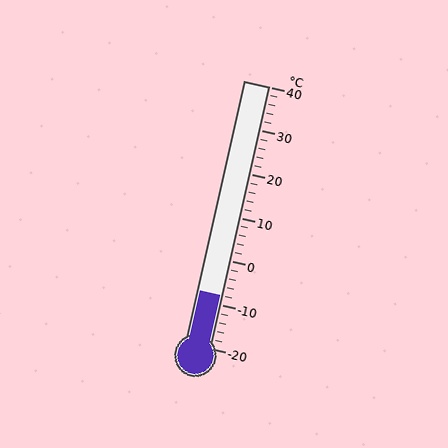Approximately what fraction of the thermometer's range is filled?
The thermometer is filled to approximately 20% of its range.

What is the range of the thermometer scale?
The thermometer scale ranges from -20°C to 40°C.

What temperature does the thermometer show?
The thermometer shows approximately -8°C.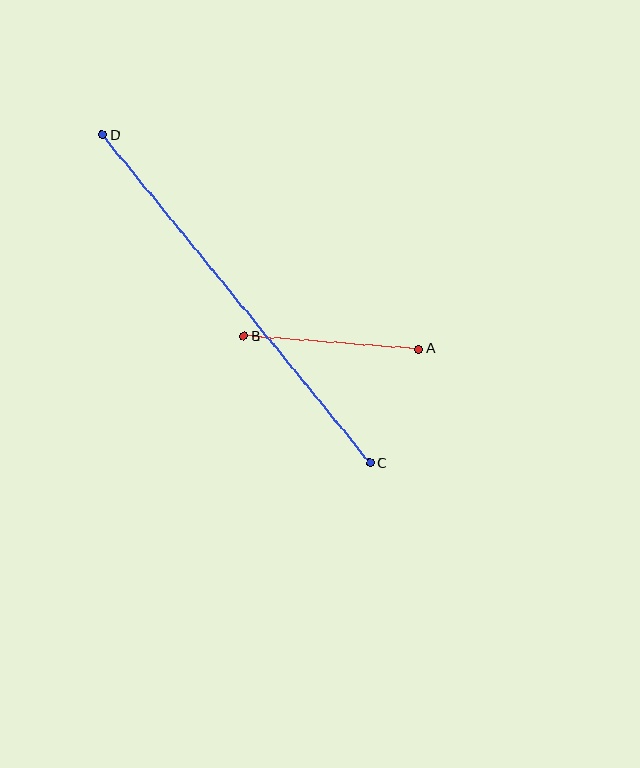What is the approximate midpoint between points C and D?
The midpoint is at approximately (236, 299) pixels.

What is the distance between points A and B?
The distance is approximately 175 pixels.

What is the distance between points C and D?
The distance is approximately 423 pixels.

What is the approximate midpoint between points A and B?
The midpoint is at approximately (331, 343) pixels.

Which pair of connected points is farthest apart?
Points C and D are farthest apart.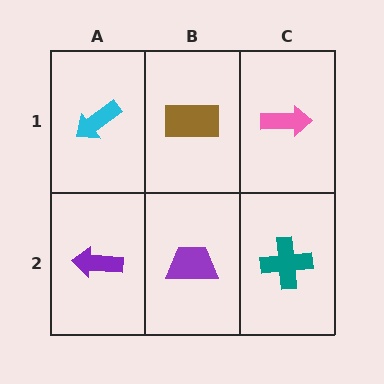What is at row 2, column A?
A purple arrow.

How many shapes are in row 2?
3 shapes.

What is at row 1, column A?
A cyan arrow.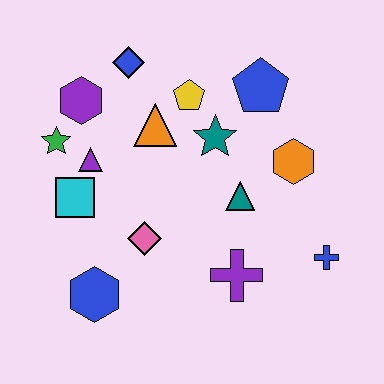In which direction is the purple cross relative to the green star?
The purple cross is to the right of the green star.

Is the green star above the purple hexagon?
No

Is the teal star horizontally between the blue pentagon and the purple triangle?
Yes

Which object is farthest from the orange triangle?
The blue cross is farthest from the orange triangle.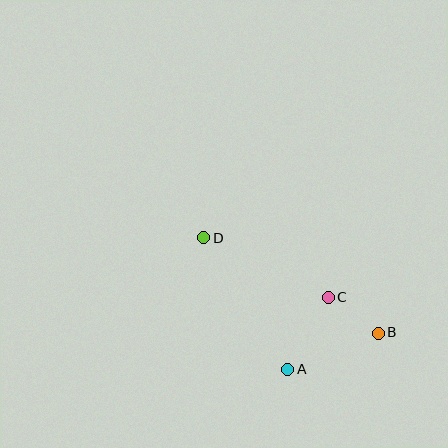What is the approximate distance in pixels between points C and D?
The distance between C and D is approximately 137 pixels.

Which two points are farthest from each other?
Points B and D are farthest from each other.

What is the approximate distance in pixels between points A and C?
The distance between A and C is approximately 83 pixels.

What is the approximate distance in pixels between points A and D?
The distance between A and D is approximately 156 pixels.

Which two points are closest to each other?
Points B and C are closest to each other.